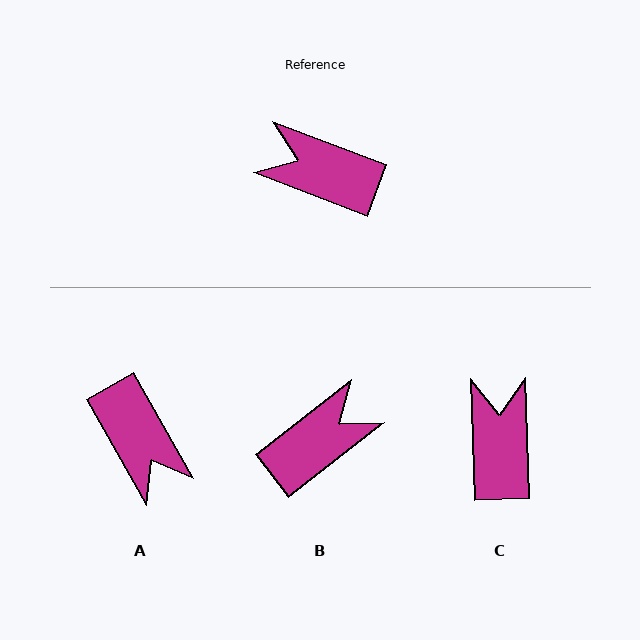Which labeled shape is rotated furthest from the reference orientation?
A, about 140 degrees away.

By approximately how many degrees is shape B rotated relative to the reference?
Approximately 121 degrees clockwise.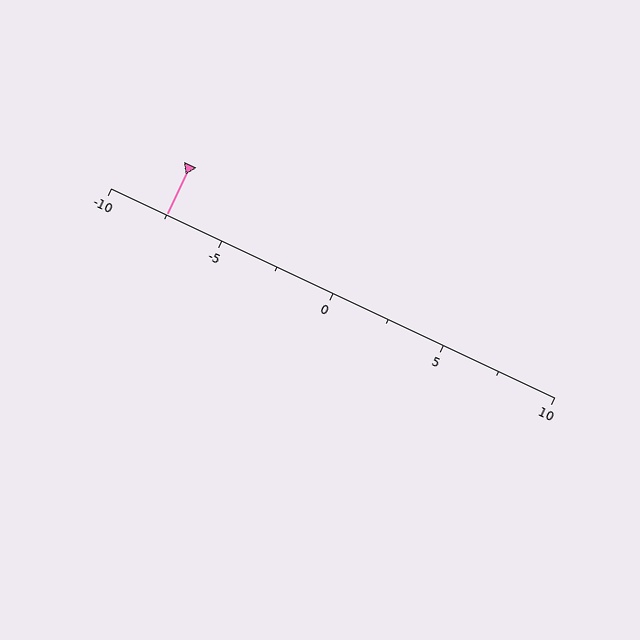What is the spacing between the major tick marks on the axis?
The major ticks are spaced 5 apart.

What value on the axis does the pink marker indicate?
The marker indicates approximately -7.5.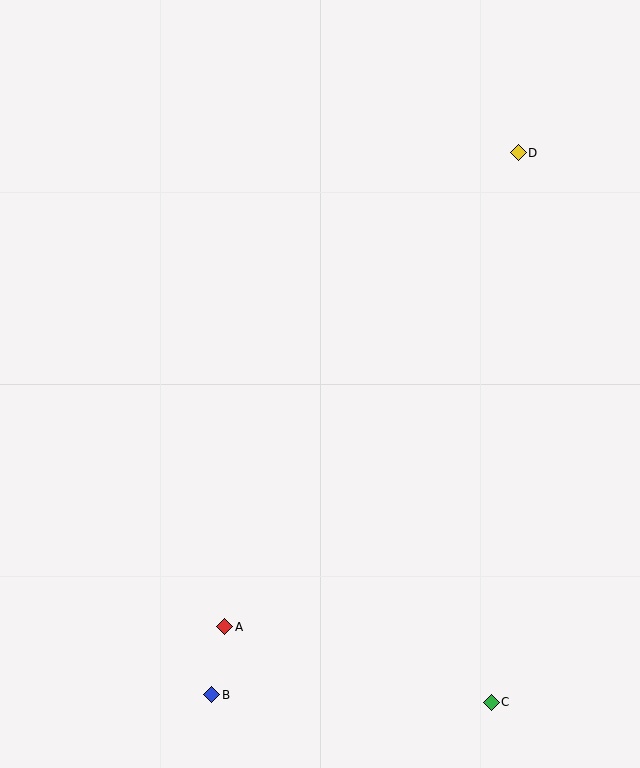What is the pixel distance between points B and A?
The distance between B and A is 69 pixels.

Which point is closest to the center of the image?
Point A at (225, 627) is closest to the center.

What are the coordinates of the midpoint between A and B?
The midpoint between A and B is at (218, 661).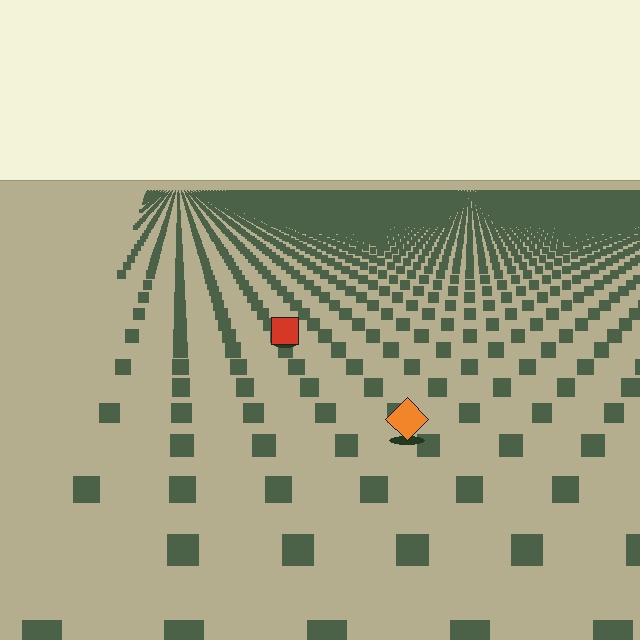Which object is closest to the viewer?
The orange diamond is closest. The texture marks near it are larger and more spread out.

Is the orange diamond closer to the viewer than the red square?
Yes. The orange diamond is closer — you can tell from the texture gradient: the ground texture is coarser near it.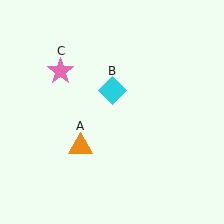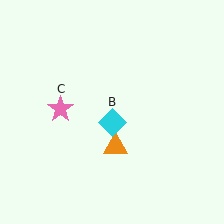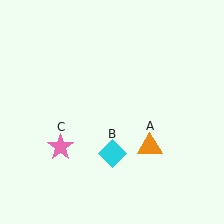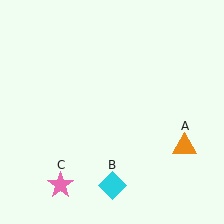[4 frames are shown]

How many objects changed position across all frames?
3 objects changed position: orange triangle (object A), cyan diamond (object B), pink star (object C).